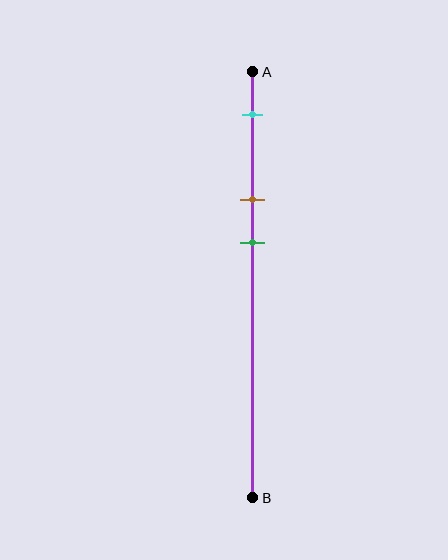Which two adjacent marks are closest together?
The brown and green marks are the closest adjacent pair.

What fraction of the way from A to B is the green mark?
The green mark is approximately 40% (0.4) of the way from A to B.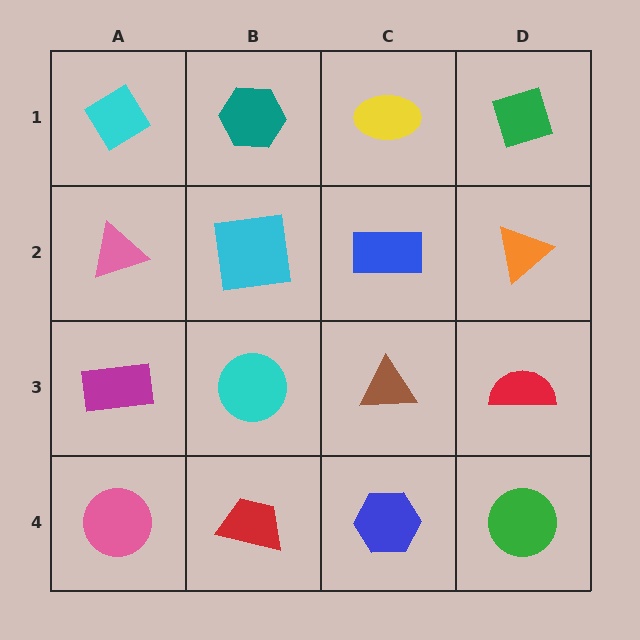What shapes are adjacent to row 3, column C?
A blue rectangle (row 2, column C), a blue hexagon (row 4, column C), a cyan circle (row 3, column B), a red semicircle (row 3, column D).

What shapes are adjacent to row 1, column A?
A pink triangle (row 2, column A), a teal hexagon (row 1, column B).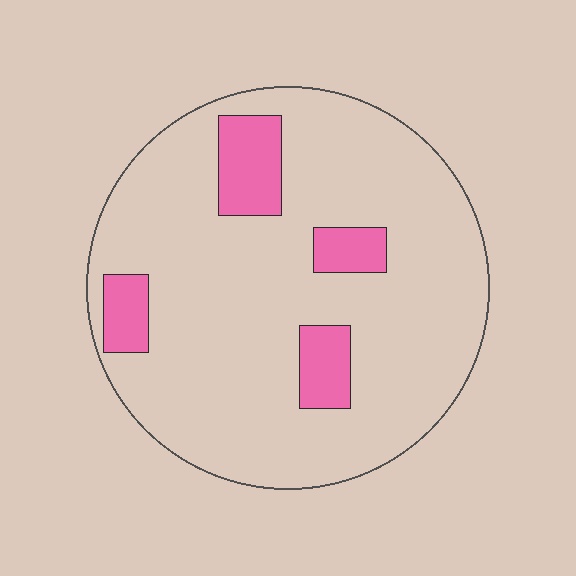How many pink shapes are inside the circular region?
4.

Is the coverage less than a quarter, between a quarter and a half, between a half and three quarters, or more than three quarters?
Less than a quarter.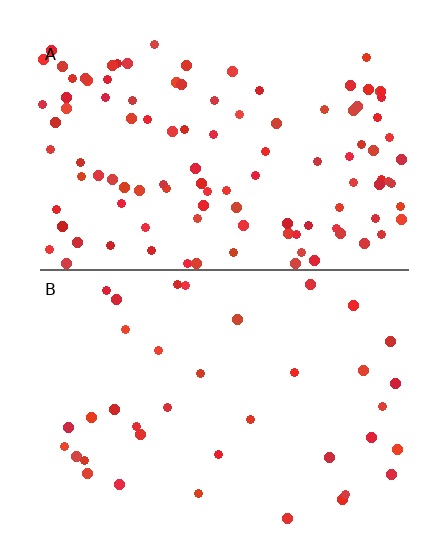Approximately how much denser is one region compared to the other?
Approximately 2.9× — region A over region B.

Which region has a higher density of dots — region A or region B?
A (the top).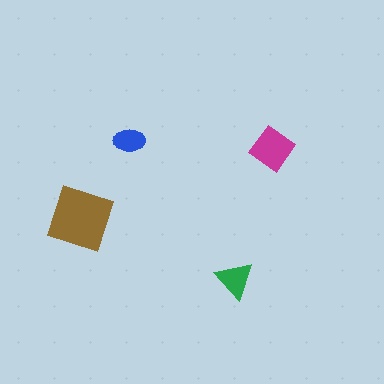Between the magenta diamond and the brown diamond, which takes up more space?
The brown diamond.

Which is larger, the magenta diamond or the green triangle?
The magenta diamond.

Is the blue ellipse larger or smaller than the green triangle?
Smaller.